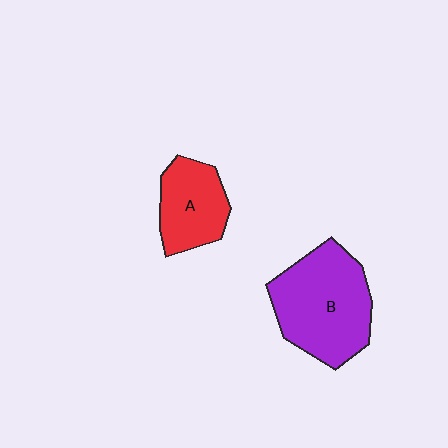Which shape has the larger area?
Shape B (purple).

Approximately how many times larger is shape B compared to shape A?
Approximately 1.7 times.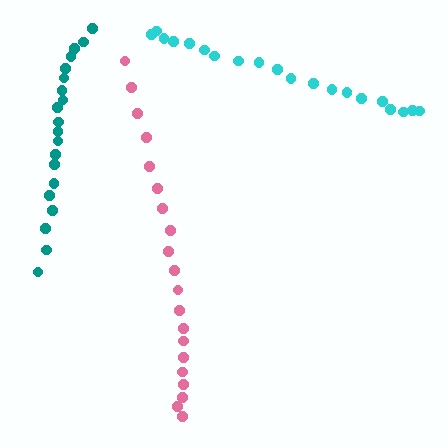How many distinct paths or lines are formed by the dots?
There are 3 distinct paths.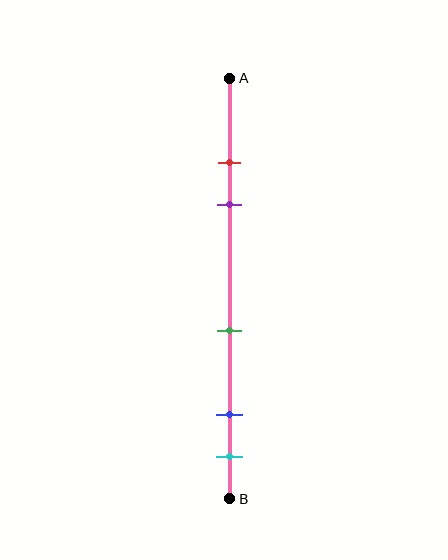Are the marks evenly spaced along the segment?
No, the marks are not evenly spaced.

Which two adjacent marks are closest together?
The red and purple marks are the closest adjacent pair.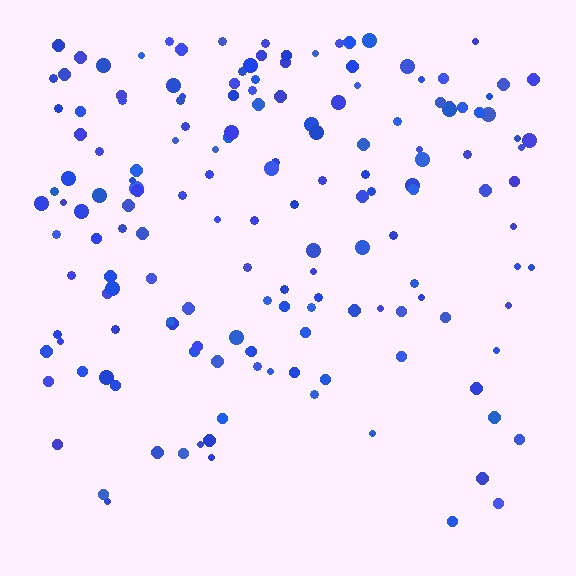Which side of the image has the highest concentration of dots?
The top.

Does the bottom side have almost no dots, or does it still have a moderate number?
Still a moderate number, just noticeably fewer than the top.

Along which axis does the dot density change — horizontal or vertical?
Vertical.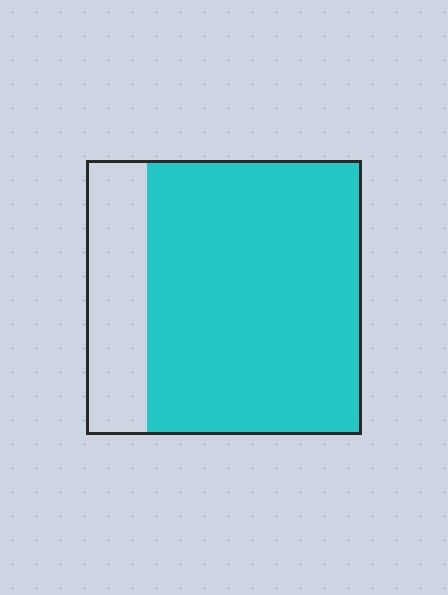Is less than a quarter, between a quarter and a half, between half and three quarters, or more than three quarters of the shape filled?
More than three quarters.